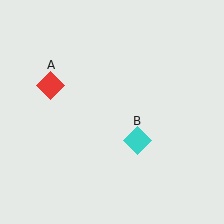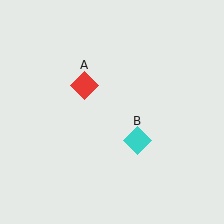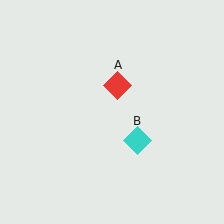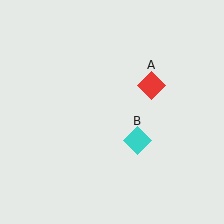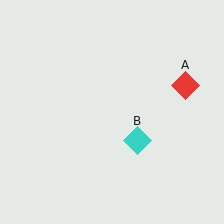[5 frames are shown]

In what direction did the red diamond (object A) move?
The red diamond (object A) moved right.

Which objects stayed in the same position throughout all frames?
Cyan diamond (object B) remained stationary.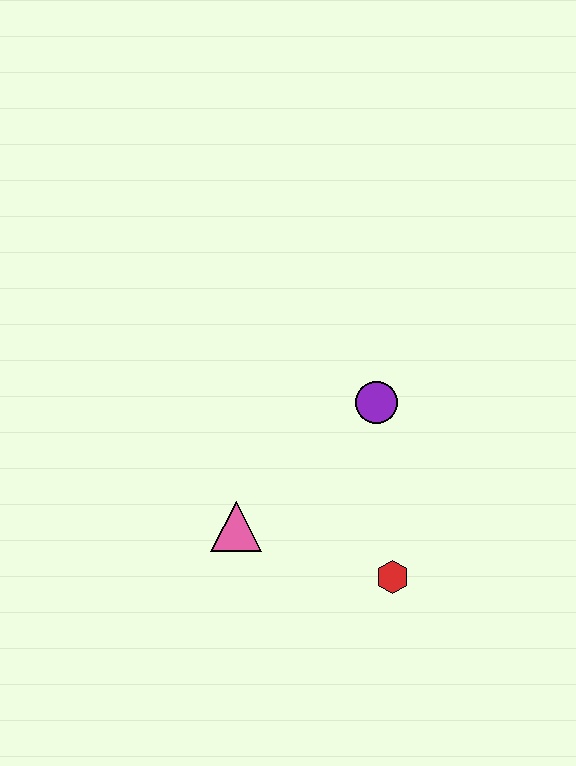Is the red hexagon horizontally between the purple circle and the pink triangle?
No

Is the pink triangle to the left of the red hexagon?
Yes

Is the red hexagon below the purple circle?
Yes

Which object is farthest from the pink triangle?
The purple circle is farthest from the pink triangle.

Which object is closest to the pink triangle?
The red hexagon is closest to the pink triangle.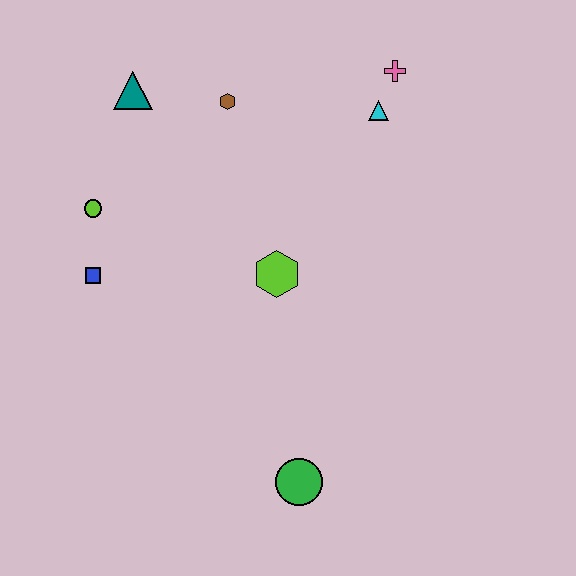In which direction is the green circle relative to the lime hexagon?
The green circle is below the lime hexagon.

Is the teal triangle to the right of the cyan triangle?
No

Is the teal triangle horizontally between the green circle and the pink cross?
No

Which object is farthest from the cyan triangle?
The green circle is farthest from the cyan triangle.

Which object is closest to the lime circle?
The blue square is closest to the lime circle.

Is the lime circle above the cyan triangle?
No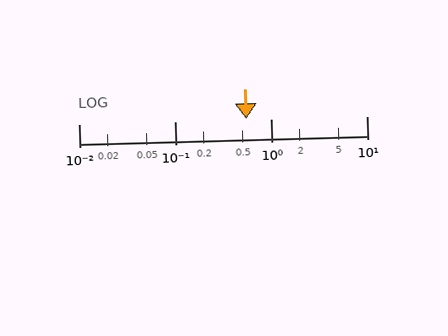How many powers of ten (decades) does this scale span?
The scale spans 3 decades, from 0.01 to 10.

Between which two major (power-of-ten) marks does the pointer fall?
The pointer is between 0.1 and 1.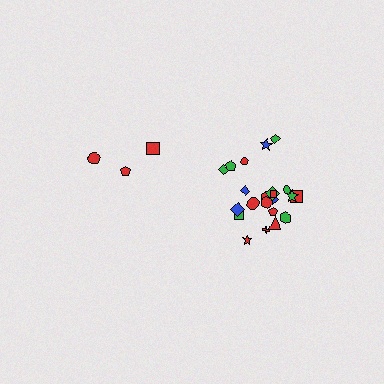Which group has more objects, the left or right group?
The right group.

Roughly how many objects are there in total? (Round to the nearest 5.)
Roughly 25 objects in total.